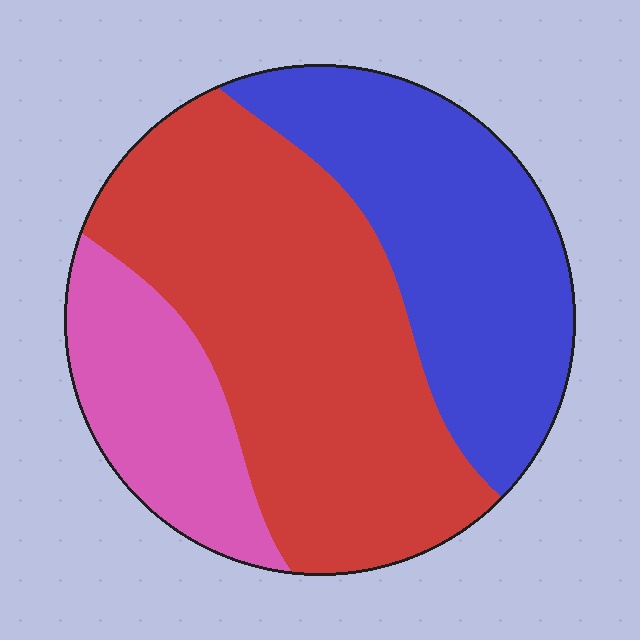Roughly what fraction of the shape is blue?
Blue takes up about one third (1/3) of the shape.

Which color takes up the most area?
Red, at roughly 50%.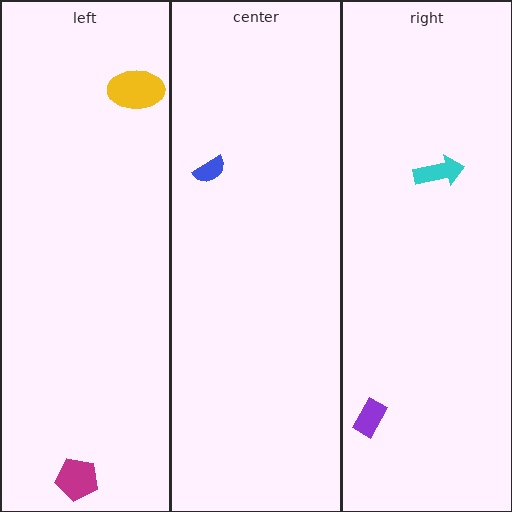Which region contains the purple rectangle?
The right region.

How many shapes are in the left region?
2.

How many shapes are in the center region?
1.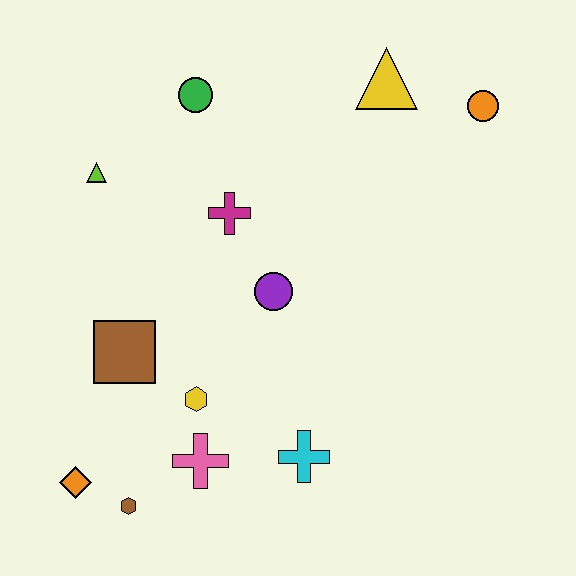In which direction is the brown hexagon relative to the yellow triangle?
The brown hexagon is below the yellow triangle.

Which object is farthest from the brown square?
The orange circle is farthest from the brown square.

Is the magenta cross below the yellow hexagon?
No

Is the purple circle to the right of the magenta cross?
Yes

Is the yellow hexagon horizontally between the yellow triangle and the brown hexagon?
Yes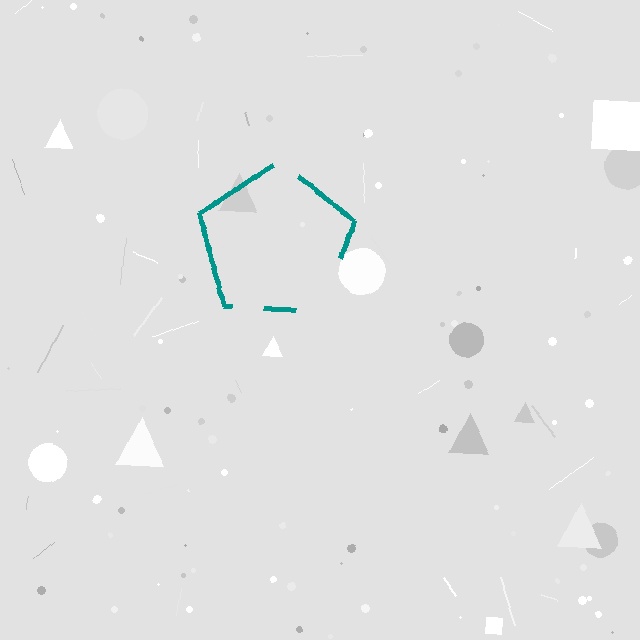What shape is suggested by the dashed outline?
The dashed outline suggests a pentagon.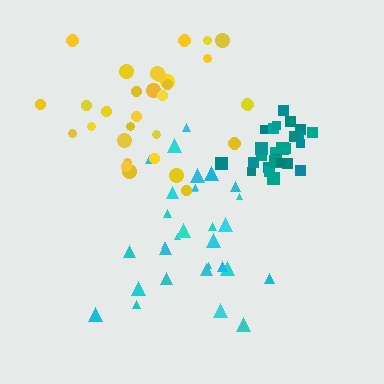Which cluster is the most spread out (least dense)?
Yellow.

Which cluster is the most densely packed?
Teal.